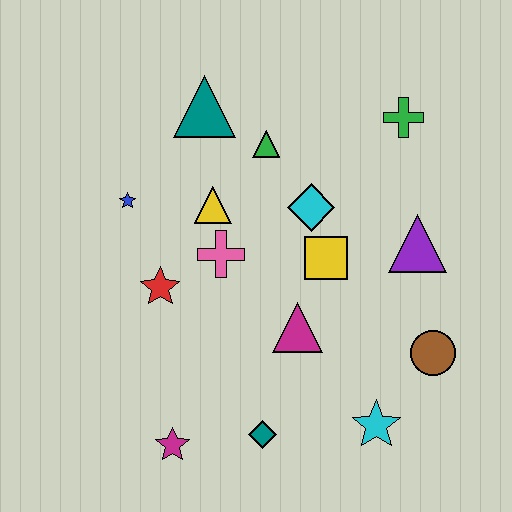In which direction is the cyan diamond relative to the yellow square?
The cyan diamond is above the yellow square.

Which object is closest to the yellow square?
The cyan diamond is closest to the yellow square.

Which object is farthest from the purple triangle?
The magenta star is farthest from the purple triangle.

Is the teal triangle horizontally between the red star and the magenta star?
No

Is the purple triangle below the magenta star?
No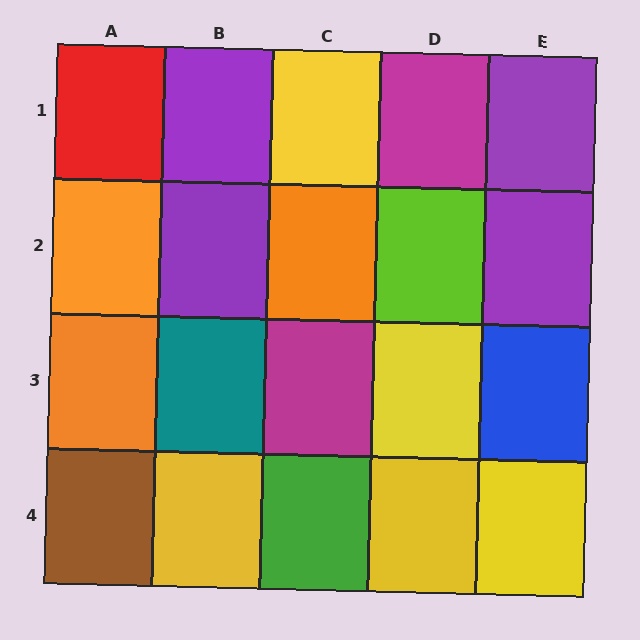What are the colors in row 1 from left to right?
Red, purple, yellow, magenta, purple.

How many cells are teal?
1 cell is teal.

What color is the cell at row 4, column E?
Yellow.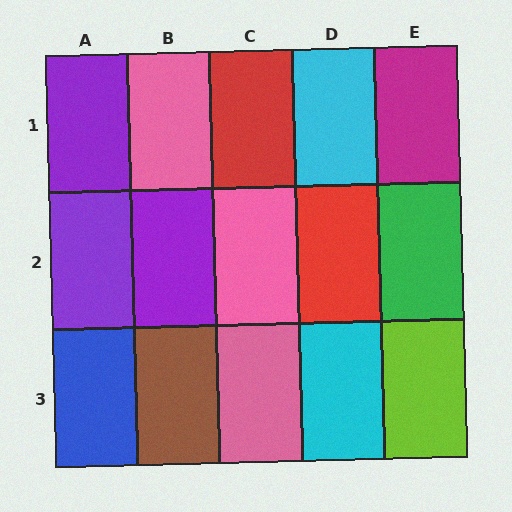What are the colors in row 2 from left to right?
Purple, purple, pink, red, green.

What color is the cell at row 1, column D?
Cyan.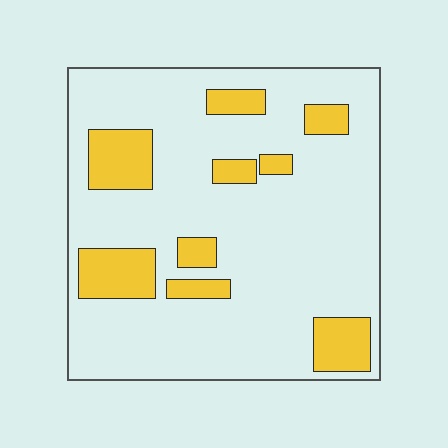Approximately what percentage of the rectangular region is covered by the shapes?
Approximately 20%.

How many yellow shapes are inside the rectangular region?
9.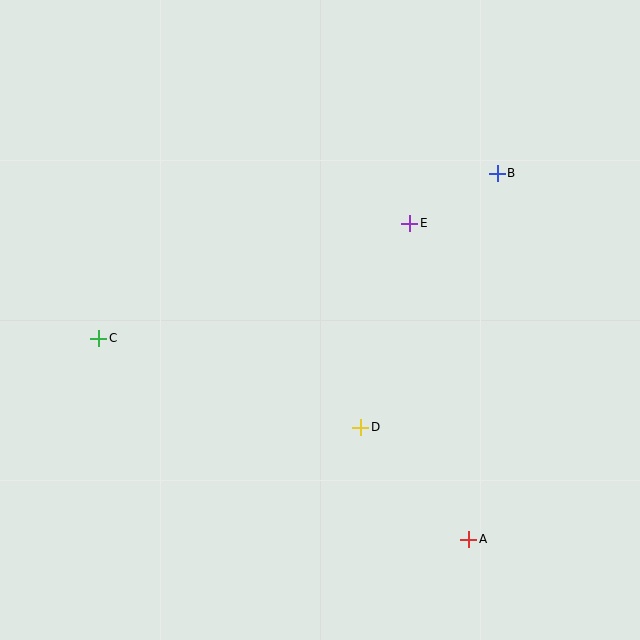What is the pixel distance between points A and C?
The distance between A and C is 421 pixels.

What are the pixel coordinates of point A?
Point A is at (469, 539).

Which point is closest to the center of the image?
Point D at (361, 427) is closest to the center.